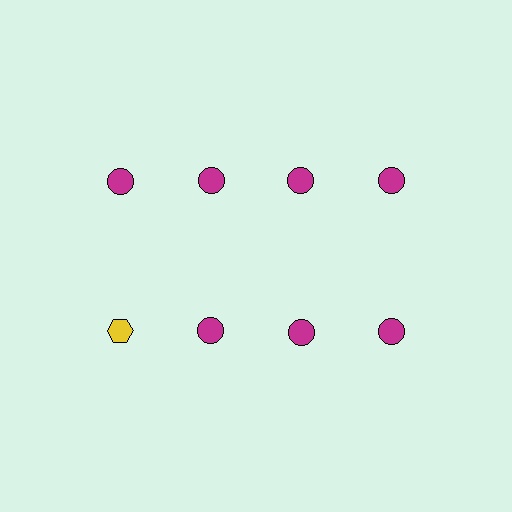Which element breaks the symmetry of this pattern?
The yellow hexagon in the second row, leftmost column breaks the symmetry. All other shapes are magenta circles.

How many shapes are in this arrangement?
There are 8 shapes arranged in a grid pattern.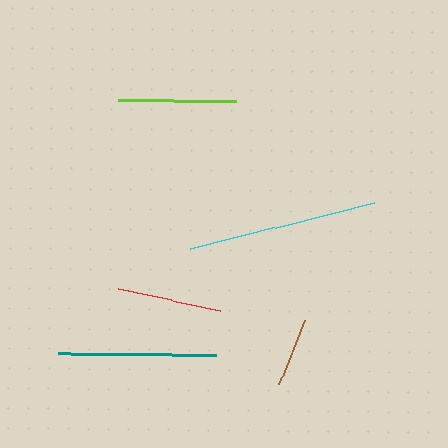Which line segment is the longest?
The cyan line is the longest at approximately 190 pixels.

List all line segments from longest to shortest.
From longest to shortest: cyan, teal, lime, red, brown.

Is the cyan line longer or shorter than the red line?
The cyan line is longer than the red line.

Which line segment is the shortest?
The brown line is the shortest at approximately 68 pixels.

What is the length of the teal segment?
The teal segment is approximately 157 pixels long.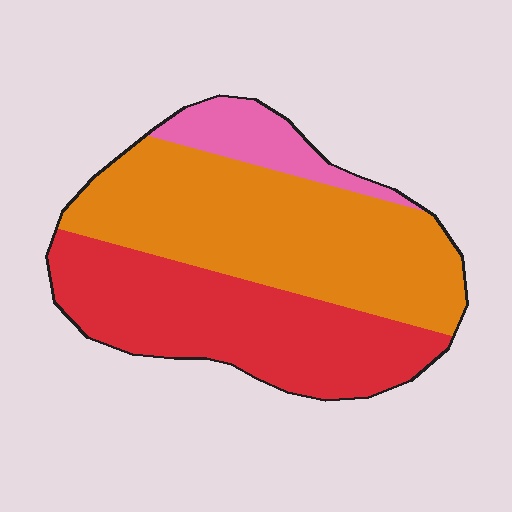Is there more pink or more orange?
Orange.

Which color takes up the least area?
Pink, at roughly 10%.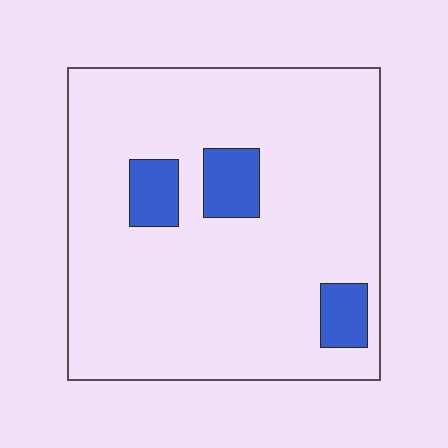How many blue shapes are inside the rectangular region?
3.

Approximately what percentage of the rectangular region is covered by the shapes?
Approximately 10%.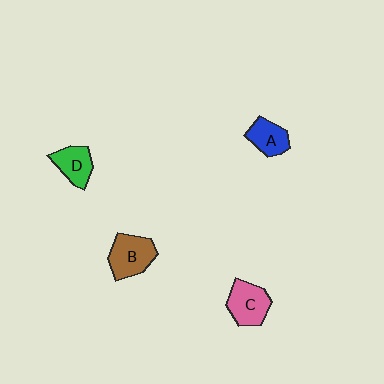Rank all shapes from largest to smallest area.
From largest to smallest: B (brown), C (pink), D (green), A (blue).